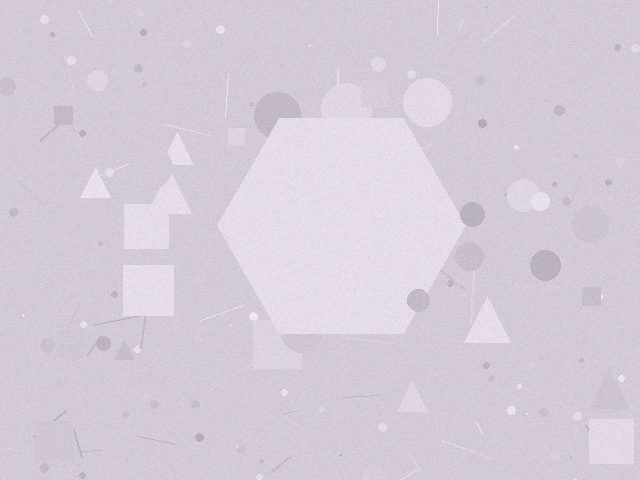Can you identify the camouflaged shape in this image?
The camouflaged shape is a hexagon.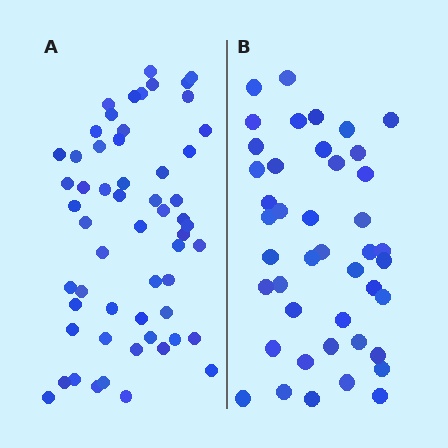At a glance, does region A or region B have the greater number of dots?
Region A (the left region) has more dots.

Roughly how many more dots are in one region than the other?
Region A has approximately 15 more dots than region B.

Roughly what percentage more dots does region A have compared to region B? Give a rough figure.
About 35% more.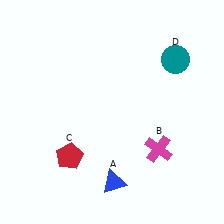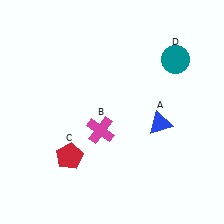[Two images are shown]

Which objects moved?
The objects that moved are: the blue triangle (A), the magenta cross (B).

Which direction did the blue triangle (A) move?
The blue triangle (A) moved up.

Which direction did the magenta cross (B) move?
The magenta cross (B) moved left.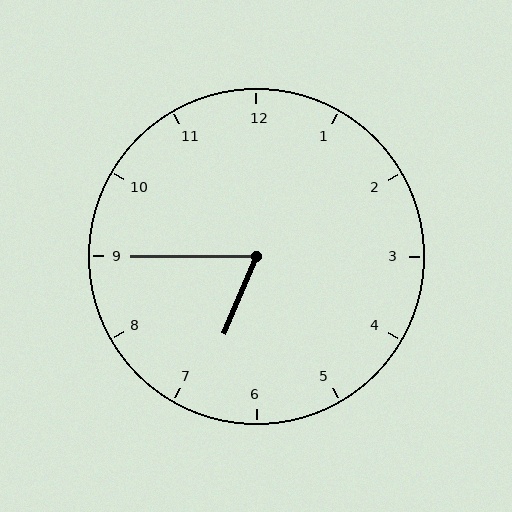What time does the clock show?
6:45.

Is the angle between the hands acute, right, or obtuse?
It is acute.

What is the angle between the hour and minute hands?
Approximately 68 degrees.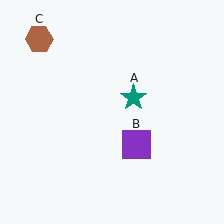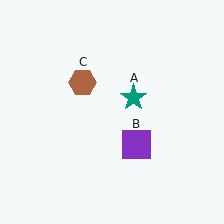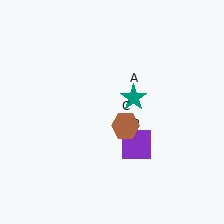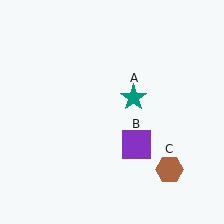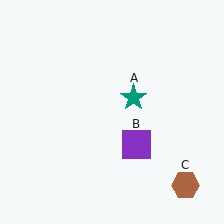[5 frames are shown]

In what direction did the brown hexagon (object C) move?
The brown hexagon (object C) moved down and to the right.